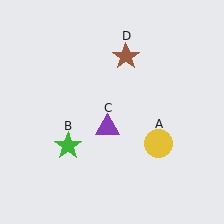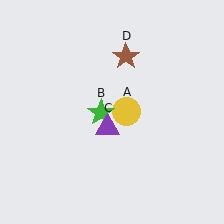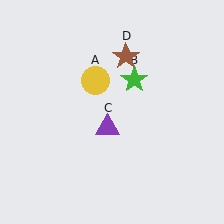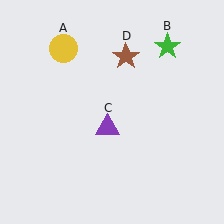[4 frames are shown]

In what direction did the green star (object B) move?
The green star (object B) moved up and to the right.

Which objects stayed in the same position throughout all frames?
Purple triangle (object C) and brown star (object D) remained stationary.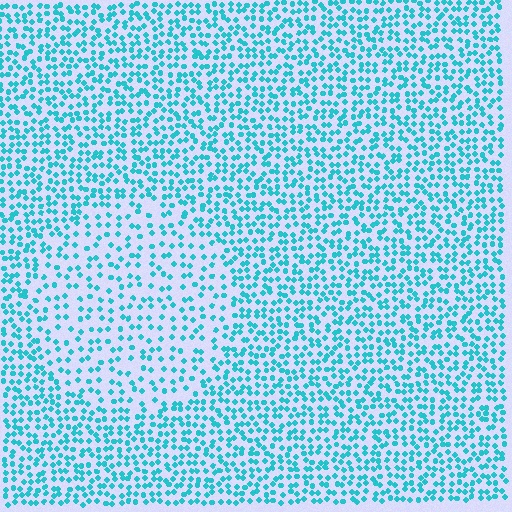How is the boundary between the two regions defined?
The boundary is defined by a change in element density (approximately 1.9x ratio). All elements are the same color, size, and shape.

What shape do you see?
I see a circle.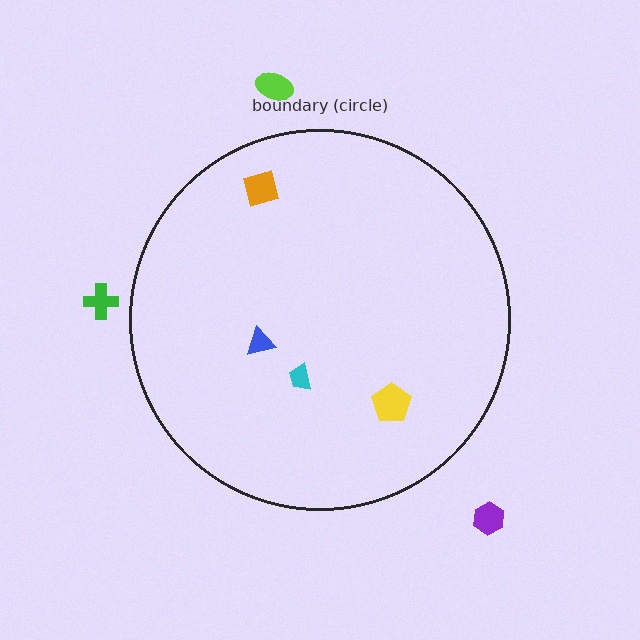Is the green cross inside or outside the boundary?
Outside.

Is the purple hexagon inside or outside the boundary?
Outside.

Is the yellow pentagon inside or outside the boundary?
Inside.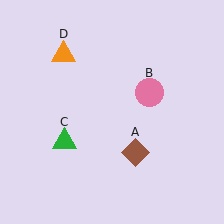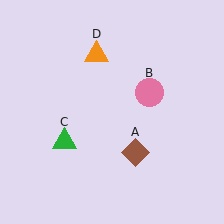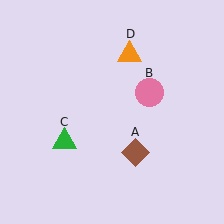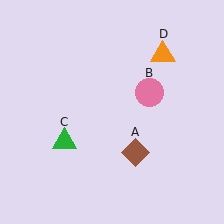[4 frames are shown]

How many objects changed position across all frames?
1 object changed position: orange triangle (object D).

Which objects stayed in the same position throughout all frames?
Brown diamond (object A) and pink circle (object B) and green triangle (object C) remained stationary.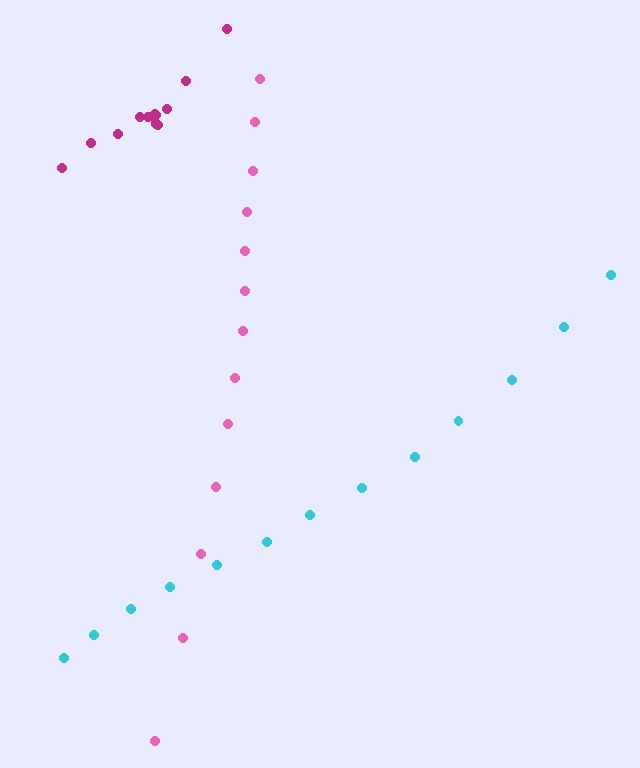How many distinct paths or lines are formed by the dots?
There are 3 distinct paths.